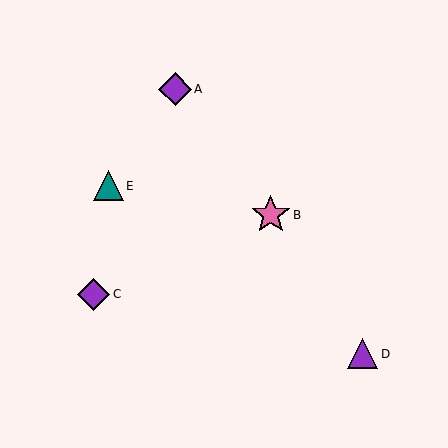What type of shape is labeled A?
Shape A is a purple diamond.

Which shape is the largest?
The pink star (labeled B) is the largest.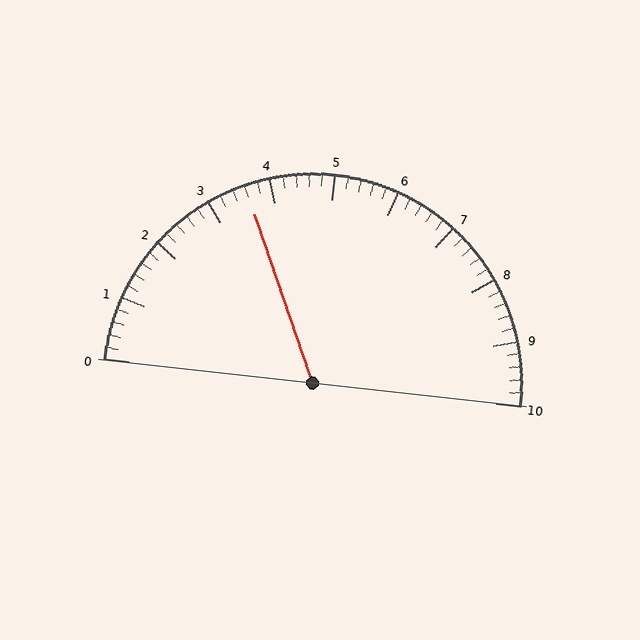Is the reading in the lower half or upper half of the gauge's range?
The reading is in the lower half of the range (0 to 10).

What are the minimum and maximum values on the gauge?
The gauge ranges from 0 to 10.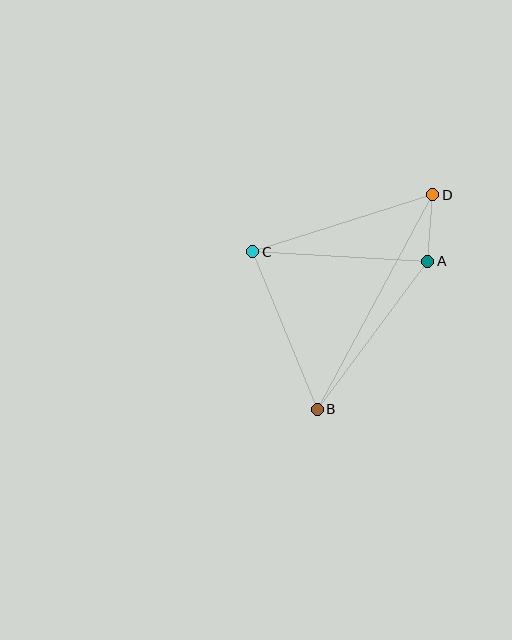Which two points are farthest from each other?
Points B and D are farthest from each other.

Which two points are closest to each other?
Points A and D are closest to each other.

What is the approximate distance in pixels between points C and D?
The distance between C and D is approximately 189 pixels.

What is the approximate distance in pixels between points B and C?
The distance between B and C is approximately 170 pixels.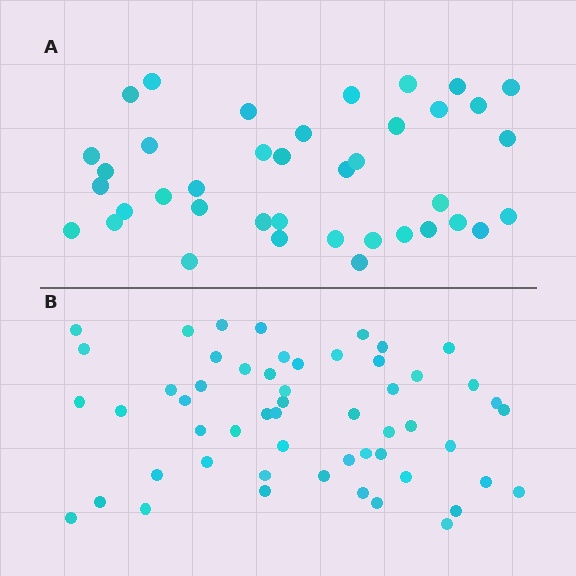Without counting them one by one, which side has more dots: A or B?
Region B (the bottom region) has more dots.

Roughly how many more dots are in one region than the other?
Region B has approximately 15 more dots than region A.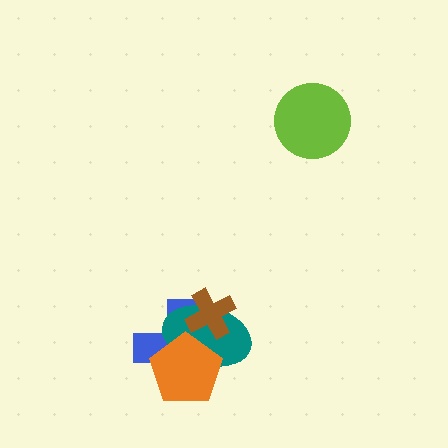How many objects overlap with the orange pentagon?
2 objects overlap with the orange pentagon.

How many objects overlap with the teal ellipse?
3 objects overlap with the teal ellipse.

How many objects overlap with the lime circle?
0 objects overlap with the lime circle.